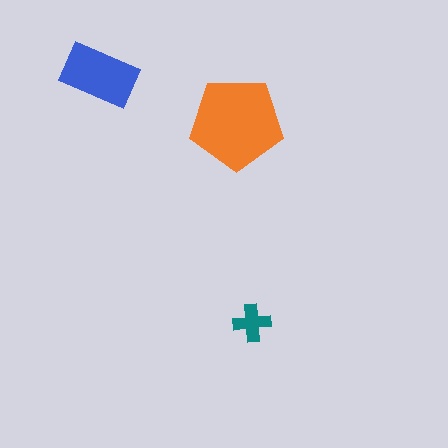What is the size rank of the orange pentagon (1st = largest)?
1st.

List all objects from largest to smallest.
The orange pentagon, the blue rectangle, the teal cross.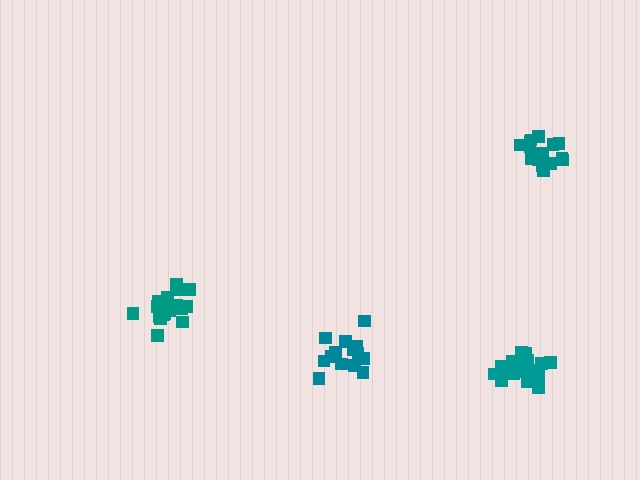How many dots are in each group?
Group 1: 18 dots, Group 2: 19 dots, Group 3: 18 dots, Group 4: 14 dots (69 total).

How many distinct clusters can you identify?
There are 4 distinct clusters.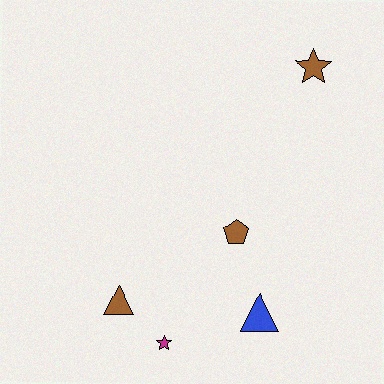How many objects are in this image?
There are 5 objects.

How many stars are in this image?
There are 2 stars.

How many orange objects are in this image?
There are no orange objects.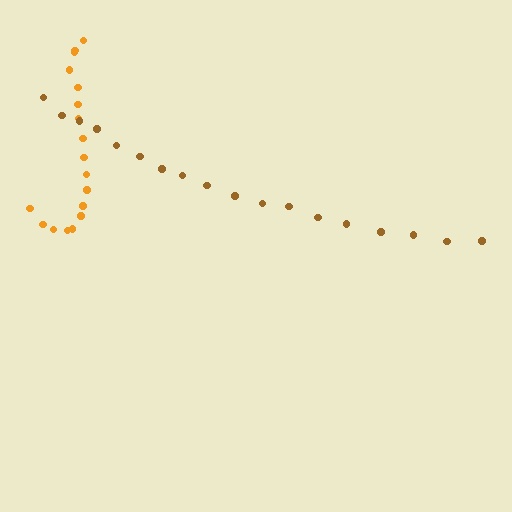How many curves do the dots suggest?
There are 2 distinct paths.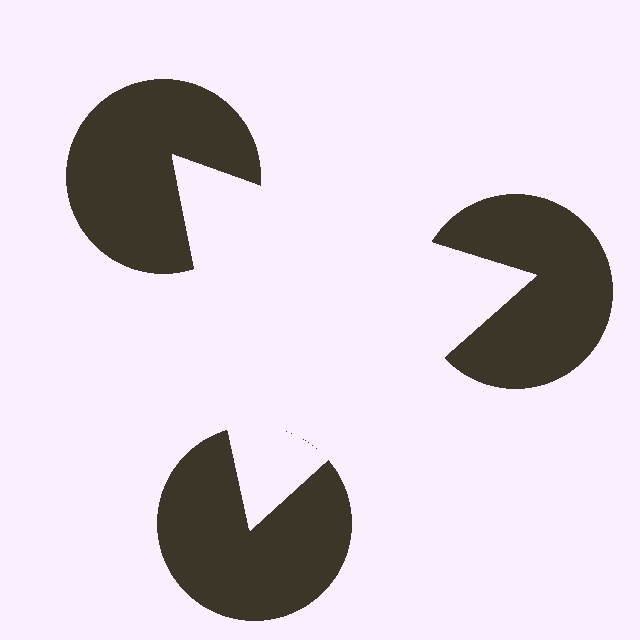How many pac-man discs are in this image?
There are 3 — one at each vertex of the illusory triangle.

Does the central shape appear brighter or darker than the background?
It typically appears slightly brighter than the background, even though no actual brightness change is drawn.